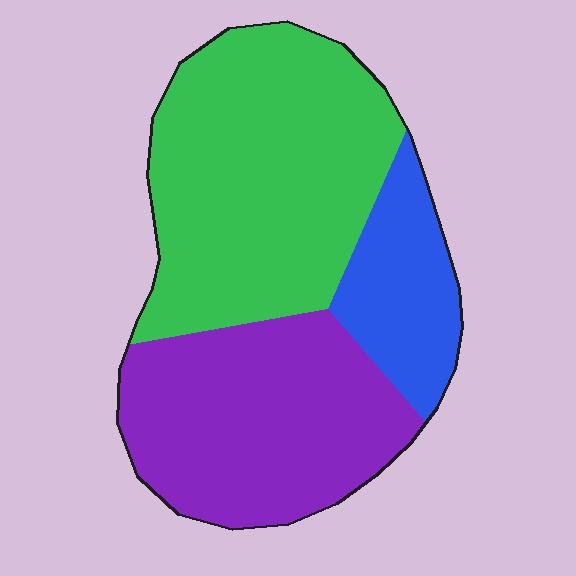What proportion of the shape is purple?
Purple takes up about three eighths (3/8) of the shape.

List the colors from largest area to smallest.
From largest to smallest: green, purple, blue.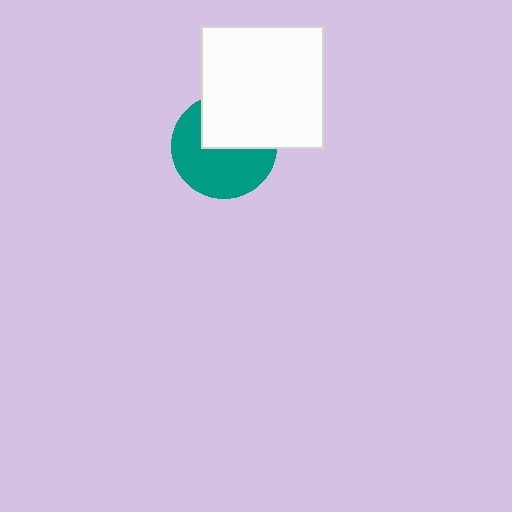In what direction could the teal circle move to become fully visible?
The teal circle could move down. That would shift it out from behind the white square entirely.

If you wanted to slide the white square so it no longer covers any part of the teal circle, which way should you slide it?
Slide it up — that is the most direct way to separate the two shapes.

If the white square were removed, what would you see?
You would see the complete teal circle.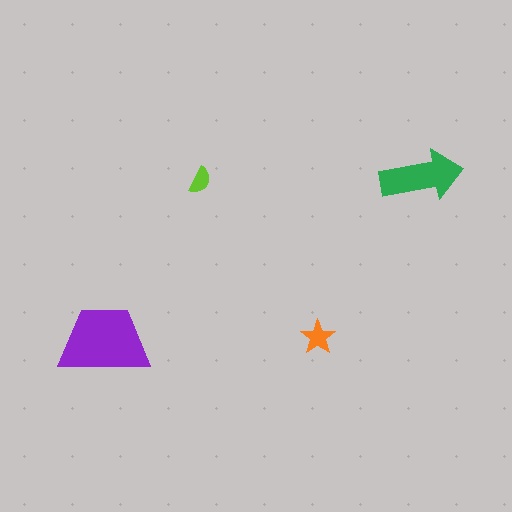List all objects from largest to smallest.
The purple trapezoid, the green arrow, the orange star, the lime semicircle.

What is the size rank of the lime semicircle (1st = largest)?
4th.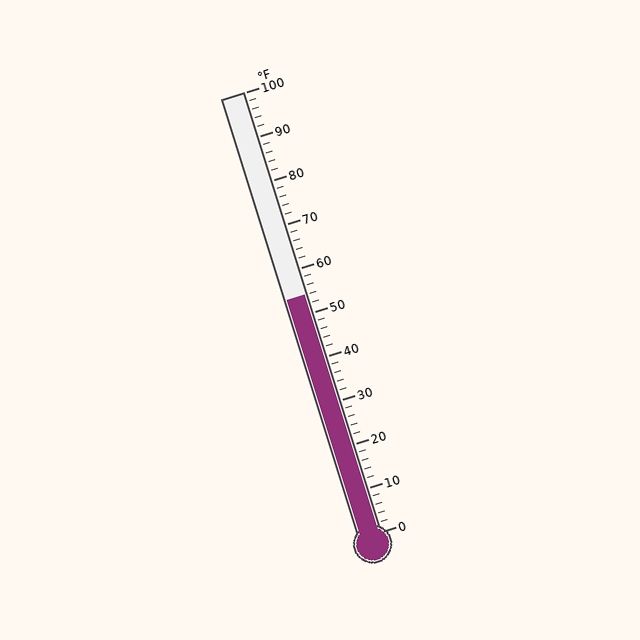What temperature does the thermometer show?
The thermometer shows approximately 54°F.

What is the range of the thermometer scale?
The thermometer scale ranges from 0°F to 100°F.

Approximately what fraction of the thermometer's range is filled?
The thermometer is filled to approximately 55% of its range.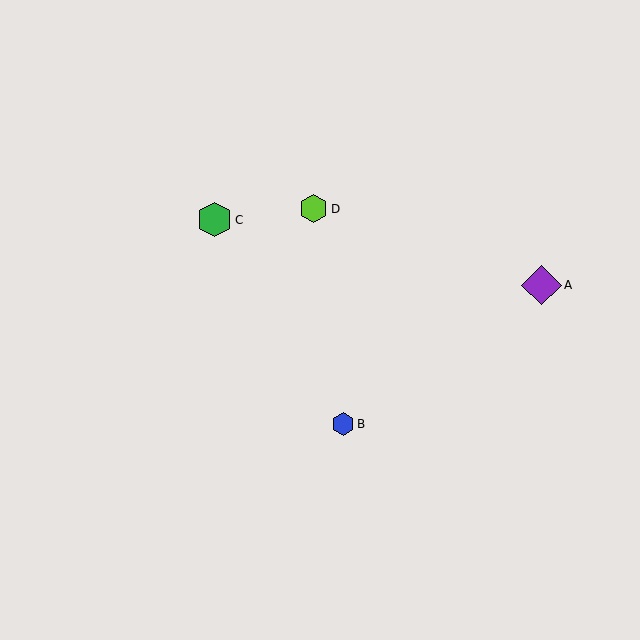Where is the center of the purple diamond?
The center of the purple diamond is at (541, 285).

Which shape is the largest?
The purple diamond (labeled A) is the largest.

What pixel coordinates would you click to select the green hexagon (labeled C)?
Click at (215, 220) to select the green hexagon C.